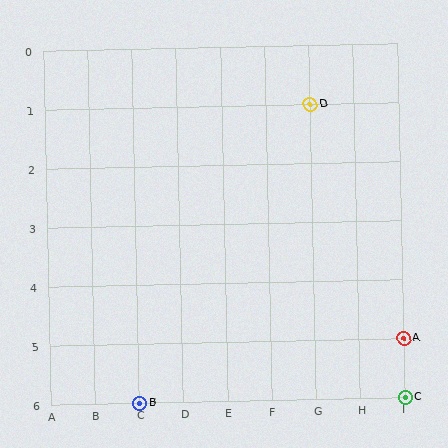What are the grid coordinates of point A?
Point A is at grid coordinates (I, 5).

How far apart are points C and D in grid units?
Points C and D are 2 columns and 5 rows apart (about 5.4 grid units diagonally).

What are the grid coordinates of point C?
Point C is at grid coordinates (I, 6).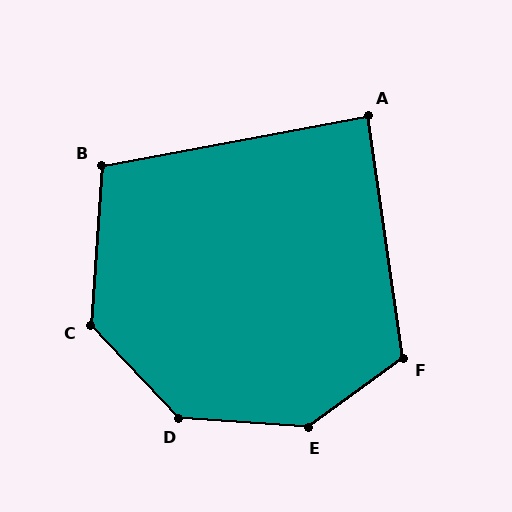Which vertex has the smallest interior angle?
A, at approximately 88 degrees.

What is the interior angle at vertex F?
Approximately 118 degrees (obtuse).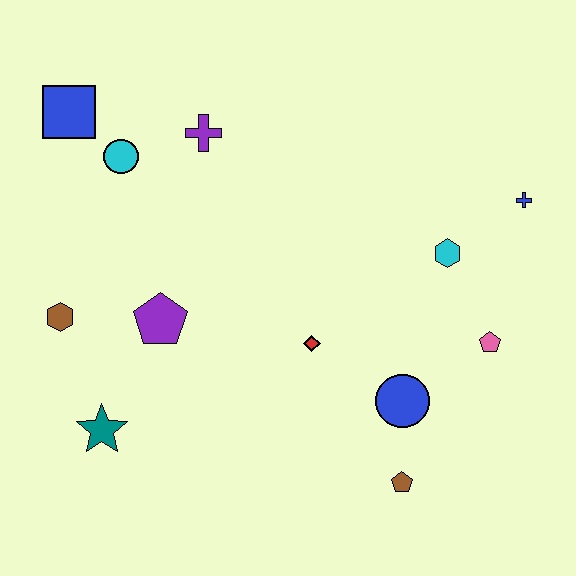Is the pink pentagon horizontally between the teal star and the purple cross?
No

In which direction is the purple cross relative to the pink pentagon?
The purple cross is to the left of the pink pentagon.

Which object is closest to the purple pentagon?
The brown hexagon is closest to the purple pentagon.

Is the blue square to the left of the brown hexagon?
No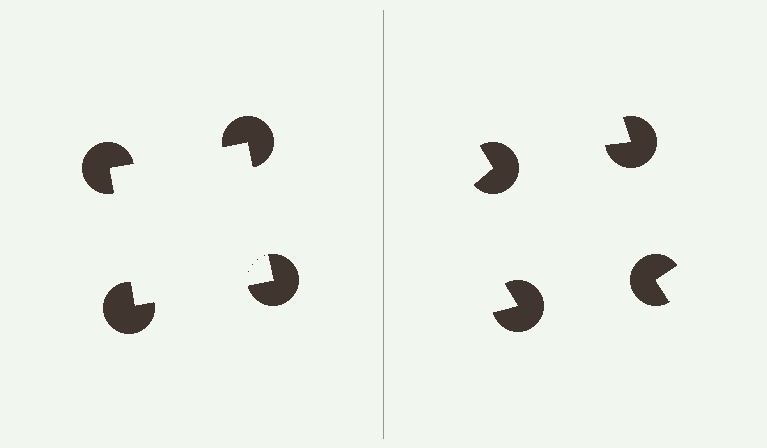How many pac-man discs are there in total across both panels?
8 — 4 on each side.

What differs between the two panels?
The pac-man discs are positioned identically on both sides; only the wedge orientations differ. On the left they align to a square; on the right they are misaligned.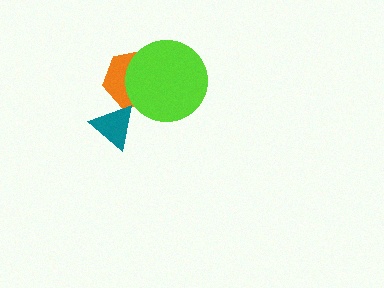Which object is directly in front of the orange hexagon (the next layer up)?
The lime circle is directly in front of the orange hexagon.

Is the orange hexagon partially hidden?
Yes, it is partially covered by another shape.